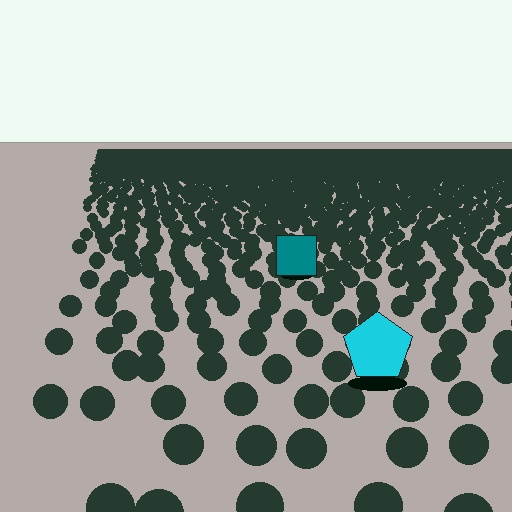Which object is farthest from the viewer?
The teal square is farthest from the viewer. It appears smaller and the ground texture around it is denser.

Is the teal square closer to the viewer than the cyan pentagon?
No. The cyan pentagon is closer — you can tell from the texture gradient: the ground texture is coarser near it.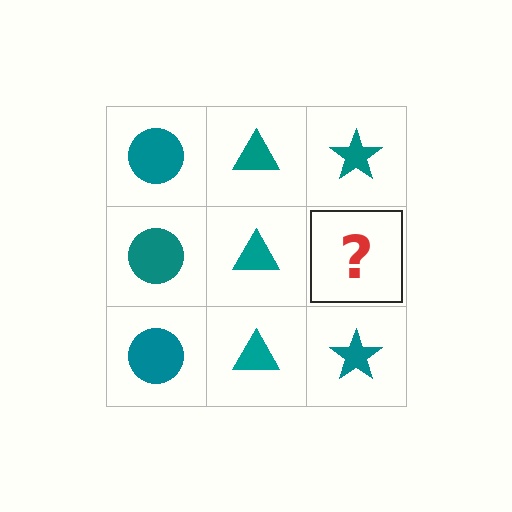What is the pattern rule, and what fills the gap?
The rule is that each column has a consistent shape. The gap should be filled with a teal star.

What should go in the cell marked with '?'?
The missing cell should contain a teal star.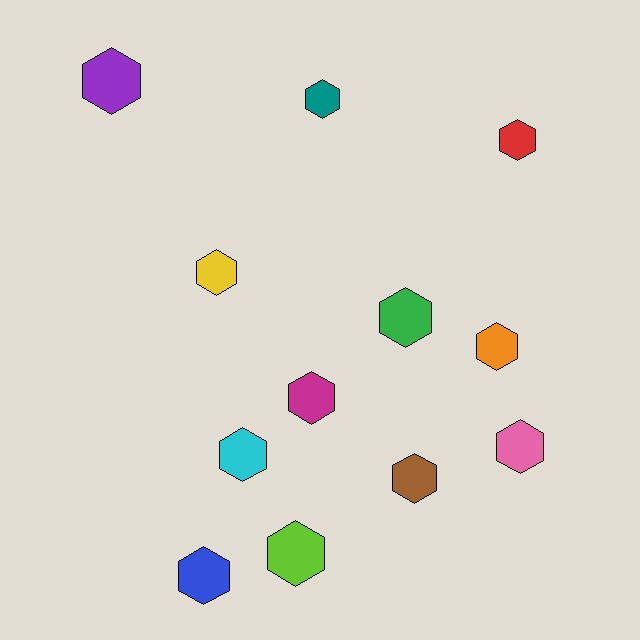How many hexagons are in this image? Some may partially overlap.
There are 12 hexagons.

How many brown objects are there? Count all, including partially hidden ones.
There is 1 brown object.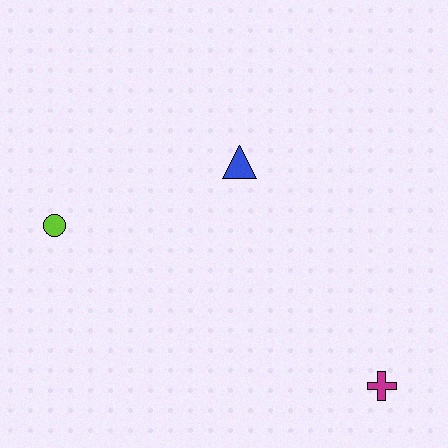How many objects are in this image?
There are 3 objects.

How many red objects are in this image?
There are no red objects.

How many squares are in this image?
There are no squares.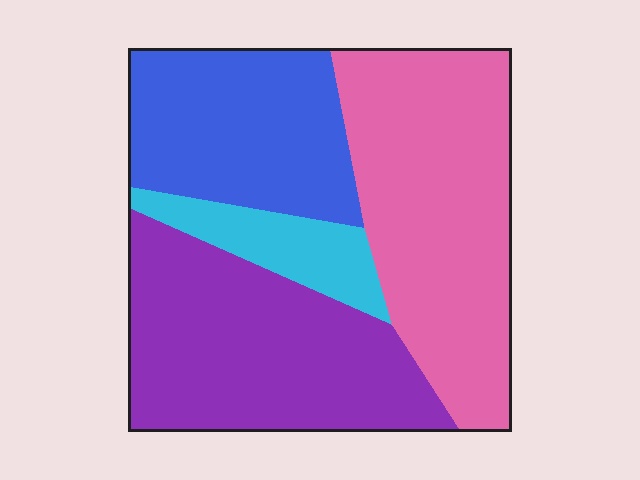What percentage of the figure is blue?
Blue takes up about one quarter (1/4) of the figure.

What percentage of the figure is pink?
Pink covers 35% of the figure.